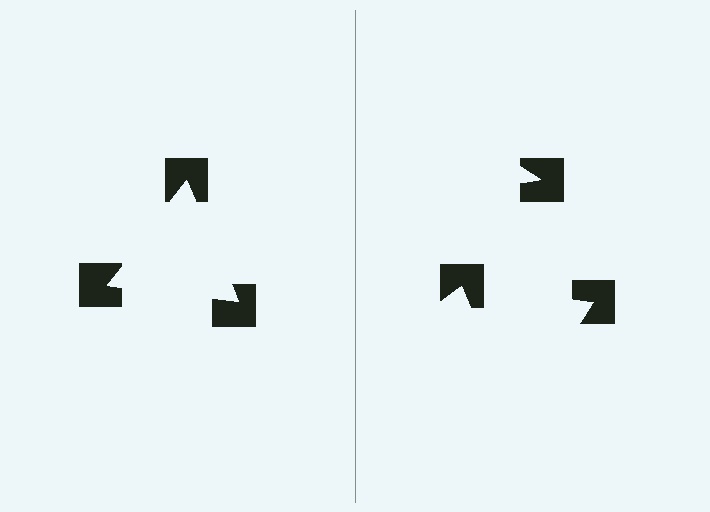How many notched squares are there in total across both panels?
6 — 3 on each side.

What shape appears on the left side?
An illusory triangle.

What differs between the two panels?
The notched squares are positioned identically on both sides; only the wedge orientations differ. On the left they align to a triangle; on the right they are misaligned.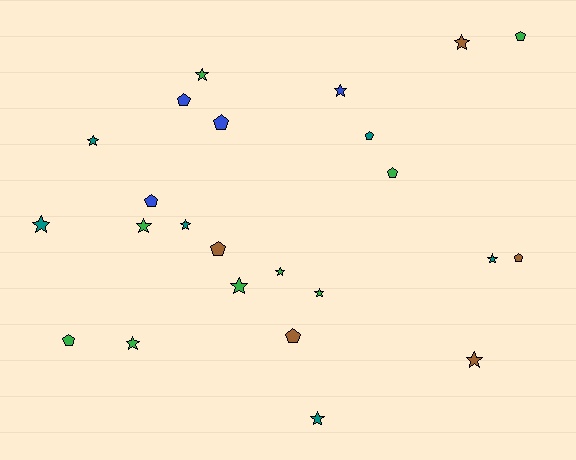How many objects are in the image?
There are 24 objects.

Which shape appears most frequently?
Star, with 14 objects.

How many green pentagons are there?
There are 3 green pentagons.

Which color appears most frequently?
Green, with 9 objects.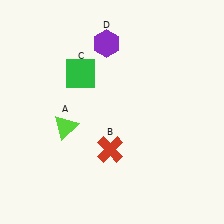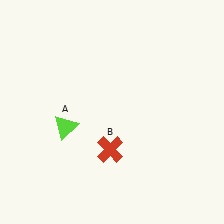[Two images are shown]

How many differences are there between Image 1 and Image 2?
There are 2 differences between the two images.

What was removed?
The purple hexagon (D), the green square (C) were removed in Image 2.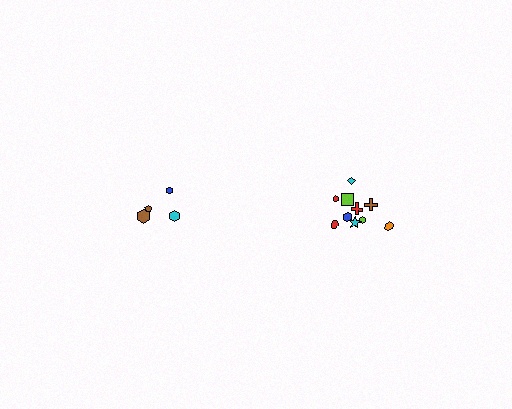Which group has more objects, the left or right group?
The right group.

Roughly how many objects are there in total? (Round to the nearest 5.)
Roughly 15 objects in total.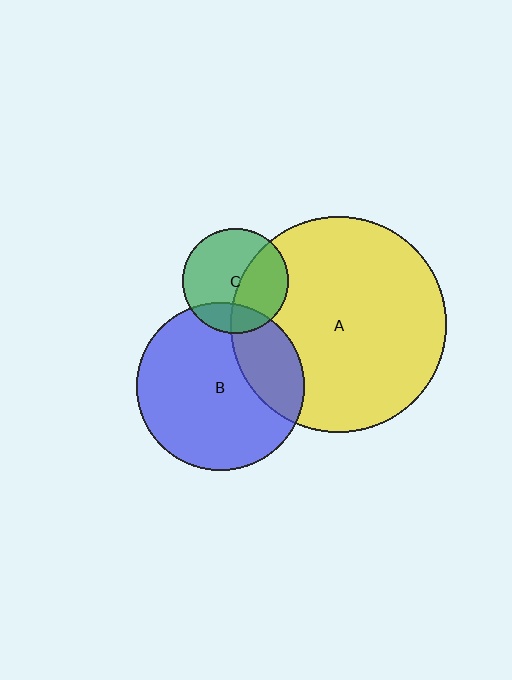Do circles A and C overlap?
Yes.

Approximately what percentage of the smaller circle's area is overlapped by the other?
Approximately 40%.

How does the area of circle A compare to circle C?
Approximately 4.2 times.